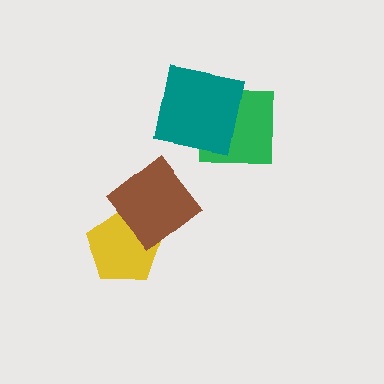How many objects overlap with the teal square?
1 object overlaps with the teal square.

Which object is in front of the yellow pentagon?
The brown diamond is in front of the yellow pentagon.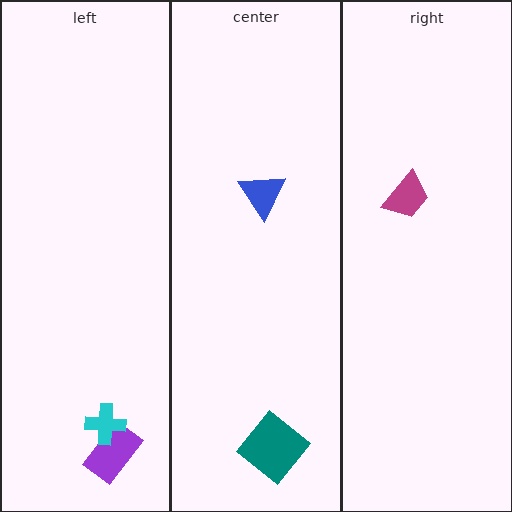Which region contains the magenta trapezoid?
The right region.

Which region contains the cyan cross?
The left region.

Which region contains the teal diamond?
The center region.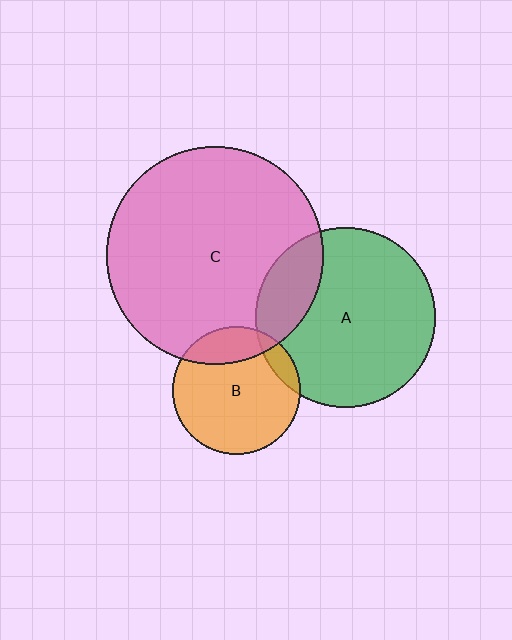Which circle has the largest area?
Circle C (pink).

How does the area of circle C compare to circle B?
Approximately 2.9 times.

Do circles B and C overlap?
Yes.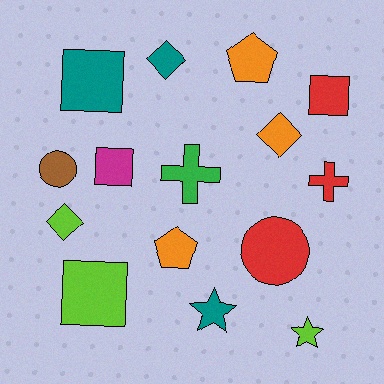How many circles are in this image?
There are 2 circles.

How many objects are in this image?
There are 15 objects.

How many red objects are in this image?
There are 3 red objects.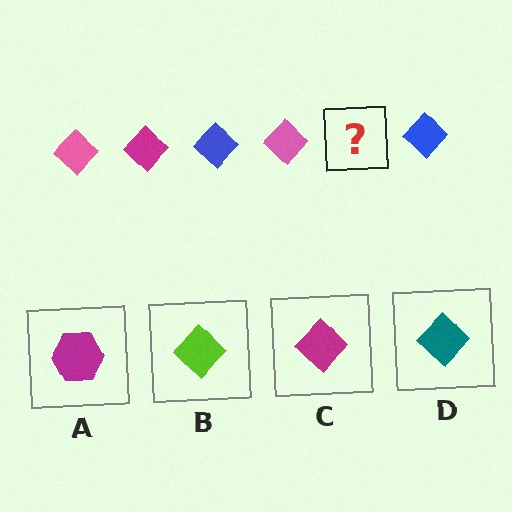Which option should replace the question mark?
Option C.